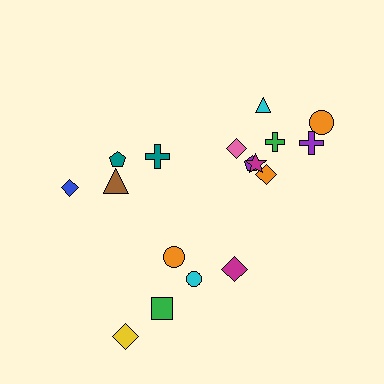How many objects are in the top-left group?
There are 4 objects.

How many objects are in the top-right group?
There are 8 objects.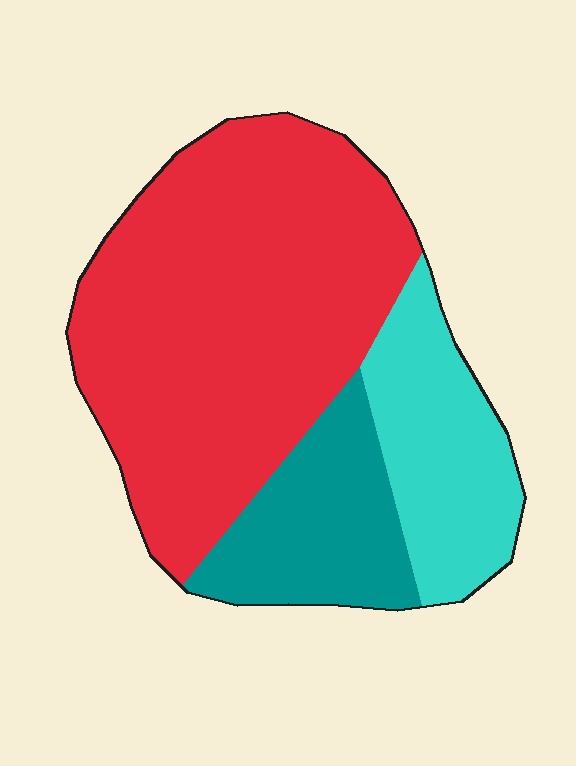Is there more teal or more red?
Red.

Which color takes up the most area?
Red, at roughly 60%.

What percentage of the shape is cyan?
Cyan takes up less than a quarter of the shape.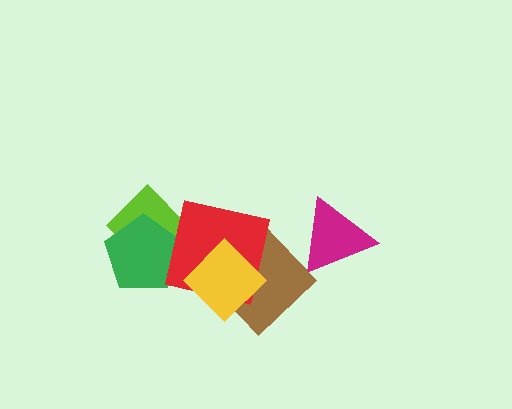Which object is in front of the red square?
The yellow diamond is in front of the red square.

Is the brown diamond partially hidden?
Yes, it is partially covered by another shape.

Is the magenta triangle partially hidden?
No, no other shape covers it.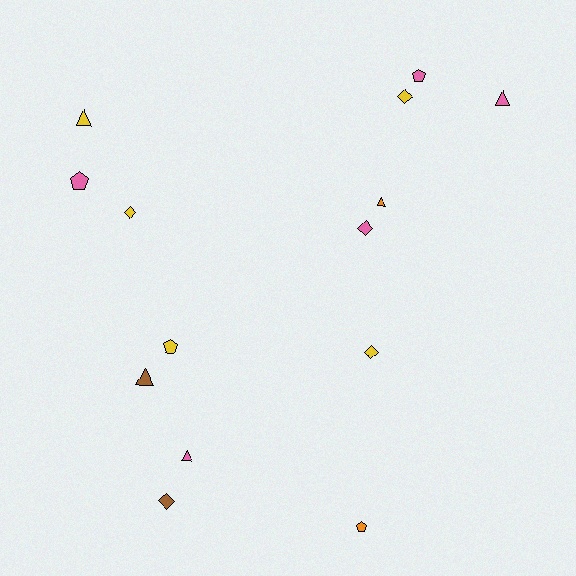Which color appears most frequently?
Yellow, with 5 objects.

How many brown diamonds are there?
There is 1 brown diamond.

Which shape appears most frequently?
Diamond, with 5 objects.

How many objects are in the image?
There are 14 objects.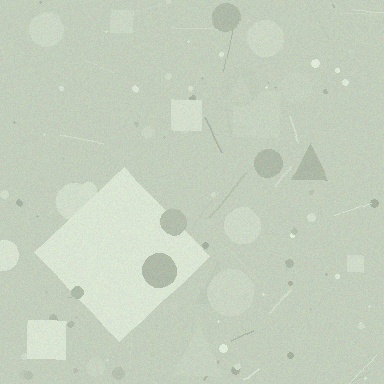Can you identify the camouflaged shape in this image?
The camouflaged shape is a diamond.